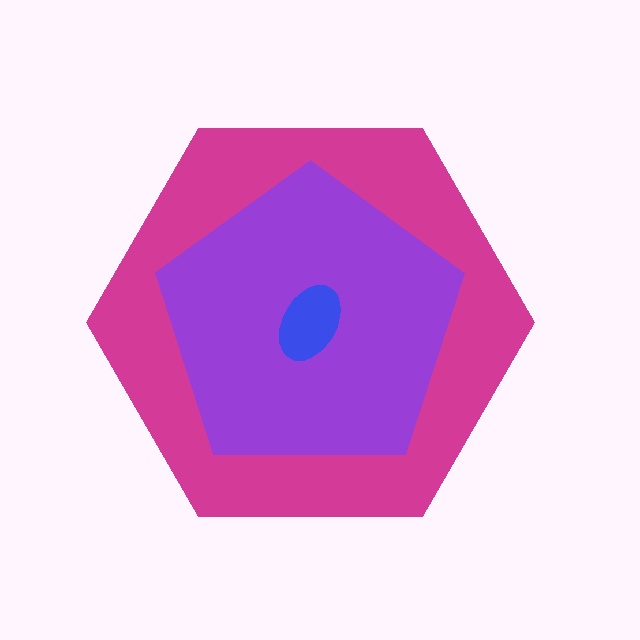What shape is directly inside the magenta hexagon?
The purple pentagon.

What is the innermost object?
The blue ellipse.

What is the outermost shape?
The magenta hexagon.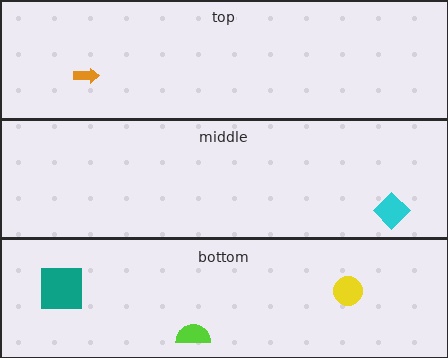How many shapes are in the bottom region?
3.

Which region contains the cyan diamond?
The middle region.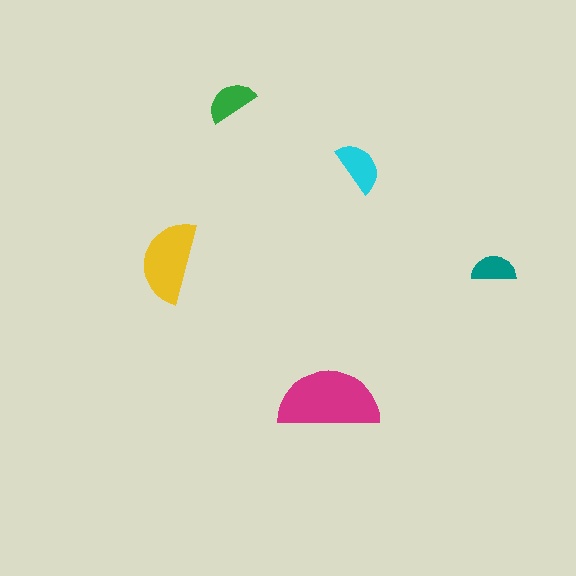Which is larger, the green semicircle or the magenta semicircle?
The magenta one.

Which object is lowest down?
The magenta semicircle is bottommost.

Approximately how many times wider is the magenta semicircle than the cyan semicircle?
About 2 times wider.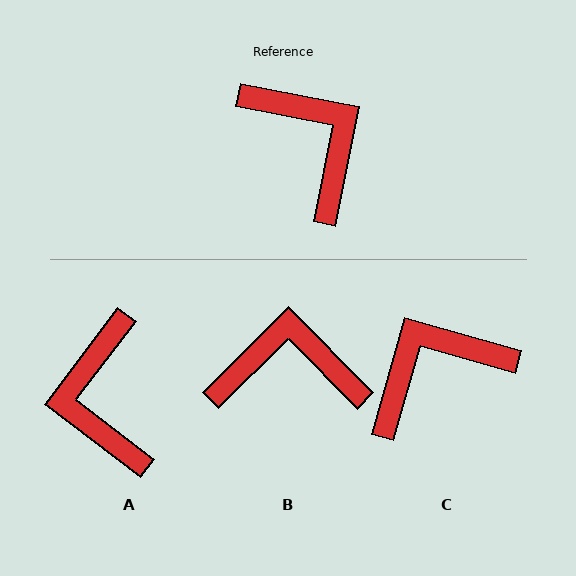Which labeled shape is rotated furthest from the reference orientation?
A, about 154 degrees away.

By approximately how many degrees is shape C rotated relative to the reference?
Approximately 85 degrees counter-clockwise.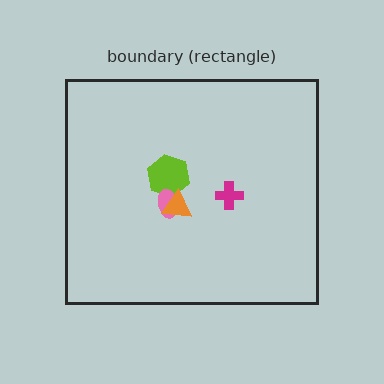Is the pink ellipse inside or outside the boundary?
Inside.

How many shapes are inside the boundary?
4 inside, 0 outside.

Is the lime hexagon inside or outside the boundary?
Inside.